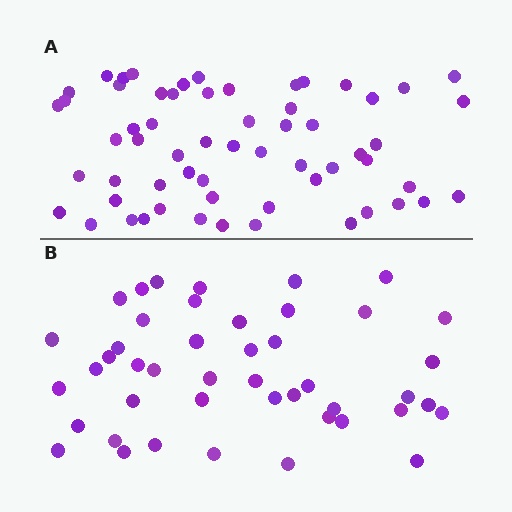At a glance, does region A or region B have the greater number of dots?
Region A (the top region) has more dots.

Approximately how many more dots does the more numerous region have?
Region A has approximately 15 more dots than region B.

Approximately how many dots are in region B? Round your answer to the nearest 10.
About 40 dots. (The exact count is 45, which rounds to 40.)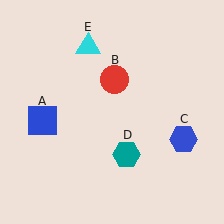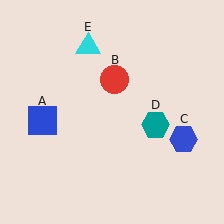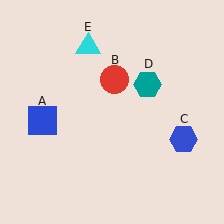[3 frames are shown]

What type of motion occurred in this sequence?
The teal hexagon (object D) rotated counterclockwise around the center of the scene.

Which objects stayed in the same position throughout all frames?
Blue square (object A) and red circle (object B) and blue hexagon (object C) and cyan triangle (object E) remained stationary.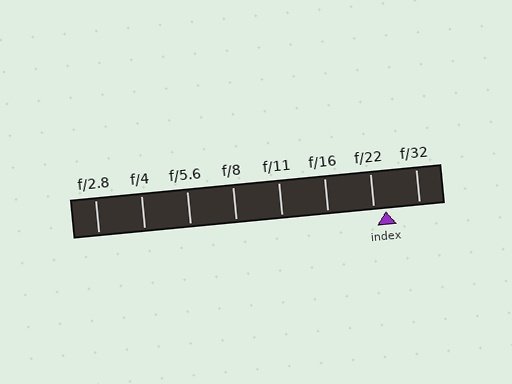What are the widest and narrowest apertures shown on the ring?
The widest aperture shown is f/2.8 and the narrowest is f/32.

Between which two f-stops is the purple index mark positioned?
The index mark is between f/22 and f/32.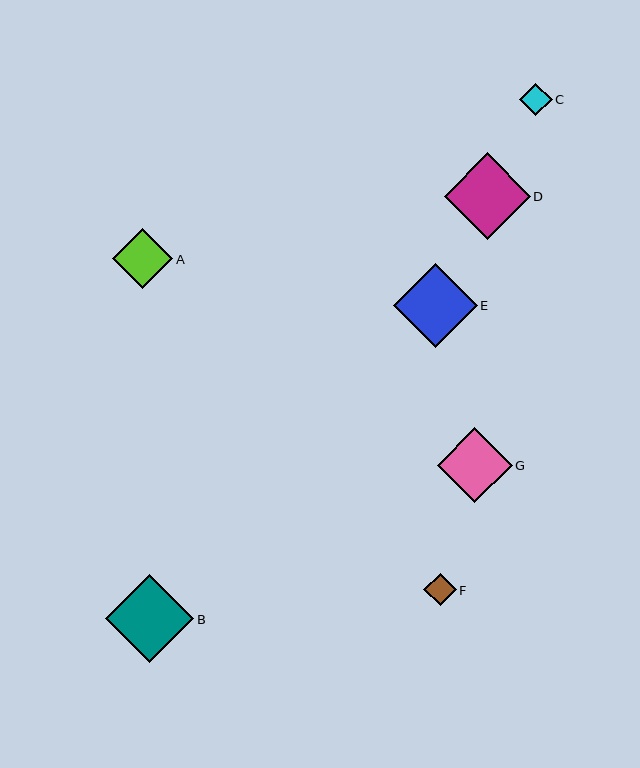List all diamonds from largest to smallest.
From largest to smallest: B, D, E, G, A, C, F.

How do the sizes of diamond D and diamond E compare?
Diamond D and diamond E are approximately the same size.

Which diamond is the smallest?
Diamond F is the smallest with a size of approximately 32 pixels.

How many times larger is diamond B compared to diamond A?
Diamond B is approximately 1.5 times the size of diamond A.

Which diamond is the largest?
Diamond B is the largest with a size of approximately 88 pixels.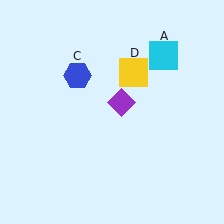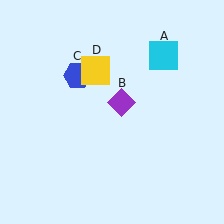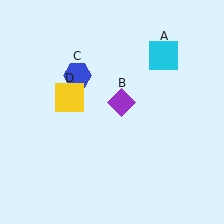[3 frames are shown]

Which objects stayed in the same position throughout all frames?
Cyan square (object A) and purple diamond (object B) and blue hexagon (object C) remained stationary.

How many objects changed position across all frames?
1 object changed position: yellow square (object D).